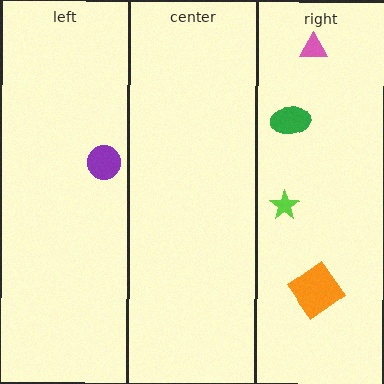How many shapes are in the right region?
4.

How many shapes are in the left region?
1.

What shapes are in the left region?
The purple circle.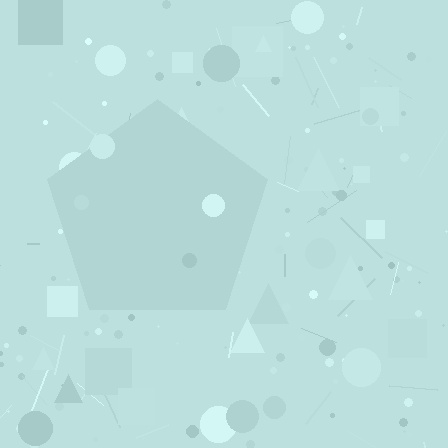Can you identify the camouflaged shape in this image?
The camouflaged shape is a pentagon.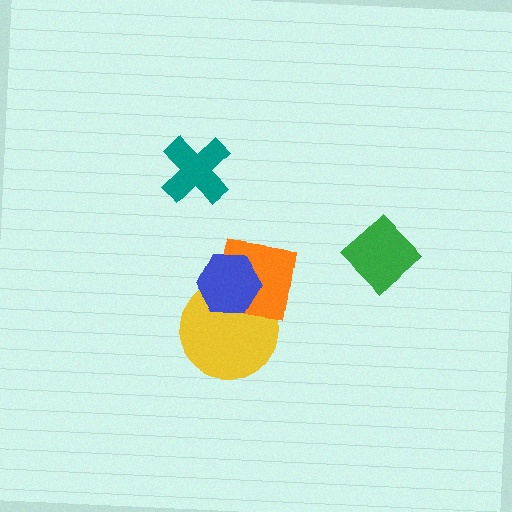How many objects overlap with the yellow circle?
2 objects overlap with the yellow circle.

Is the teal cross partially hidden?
No, no other shape covers it.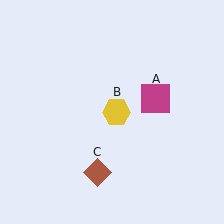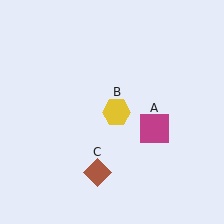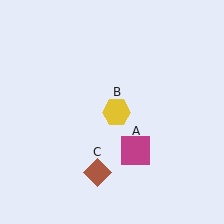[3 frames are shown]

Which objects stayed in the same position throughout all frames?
Yellow hexagon (object B) and brown diamond (object C) remained stationary.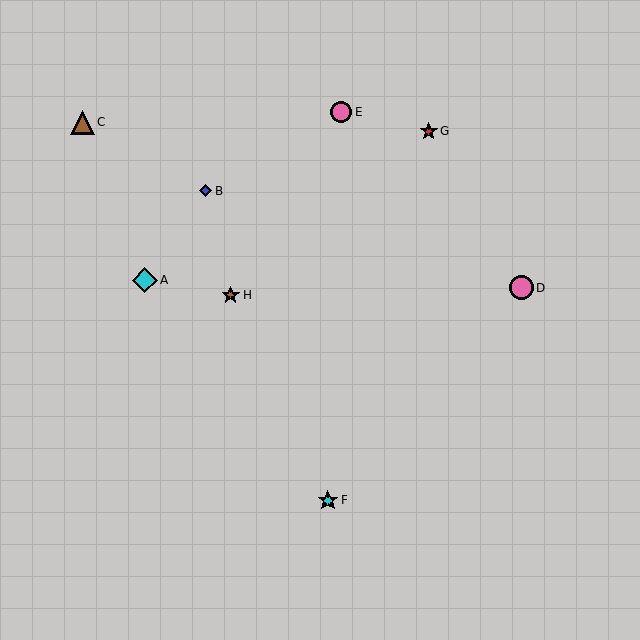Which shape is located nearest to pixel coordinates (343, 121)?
The pink circle (labeled E) at (341, 112) is nearest to that location.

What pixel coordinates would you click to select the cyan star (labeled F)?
Click at (328, 500) to select the cyan star F.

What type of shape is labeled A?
Shape A is a cyan diamond.